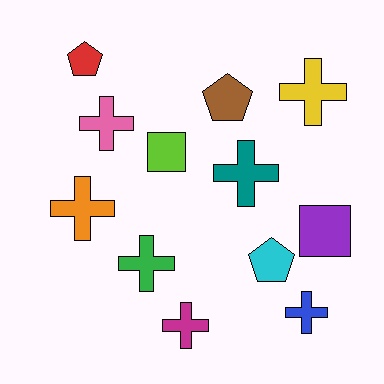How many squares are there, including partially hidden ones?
There are 2 squares.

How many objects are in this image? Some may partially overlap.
There are 12 objects.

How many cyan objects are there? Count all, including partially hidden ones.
There is 1 cyan object.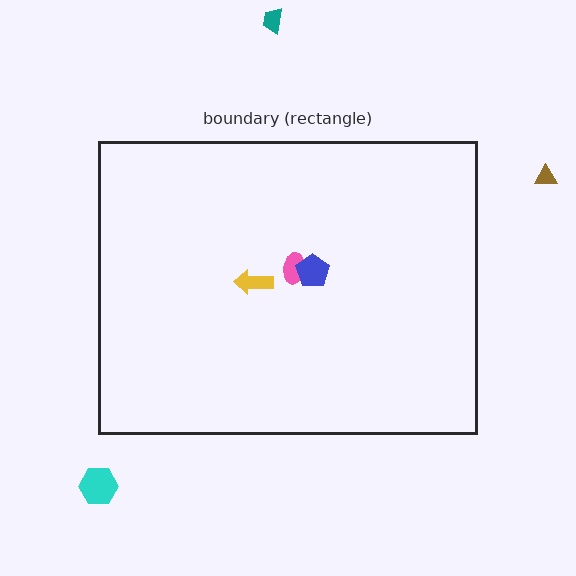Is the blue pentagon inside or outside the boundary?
Inside.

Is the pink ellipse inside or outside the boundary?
Inside.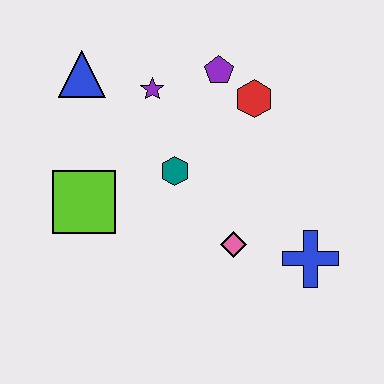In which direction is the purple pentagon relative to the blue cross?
The purple pentagon is above the blue cross.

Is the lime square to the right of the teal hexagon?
No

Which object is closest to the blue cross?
The pink diamond is closest to the blue cross.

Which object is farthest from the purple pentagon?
The blue cross is farthest from the purple pentagon.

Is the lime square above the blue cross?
Yes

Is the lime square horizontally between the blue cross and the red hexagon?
No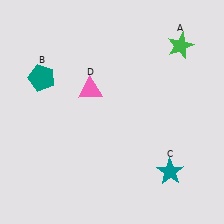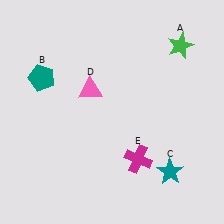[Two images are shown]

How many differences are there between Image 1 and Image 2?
There is 1 difference between the two images.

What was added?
A magenta cross (E) was added in Image 2.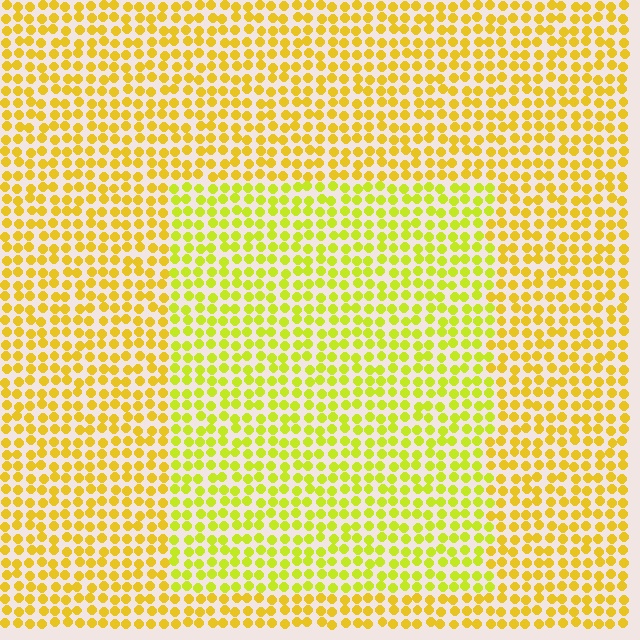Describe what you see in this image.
The image is filled with small yellow elements in a uniform arrangement. A rectangle-shaped region is visible where the elements are tinted to a slightly different hue, forming a subtle color boundary.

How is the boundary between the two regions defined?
The boundary is defined purely by a slight shift in hue (about 23 degrees). Spacing, size, and orientation are identical on both sides.